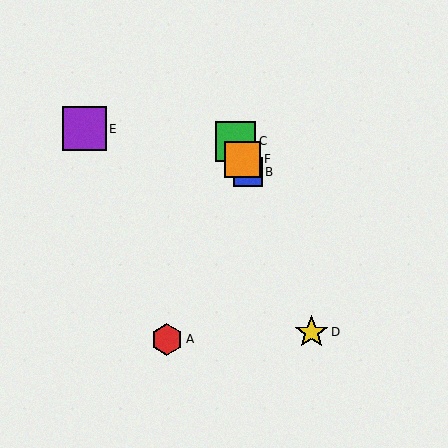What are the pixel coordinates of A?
Object A is at (167, 339).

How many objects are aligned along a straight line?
4 objects (B, C, D, F) are aligned along a straight line.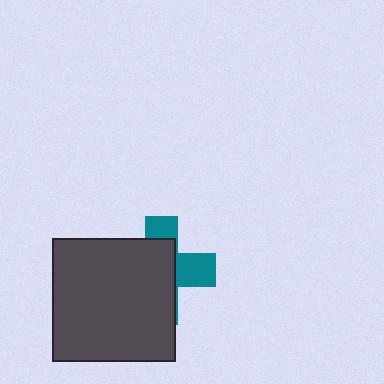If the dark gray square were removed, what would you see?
You would see the complete teal cross.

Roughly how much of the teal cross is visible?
A small part of it is visible (roughly 36%).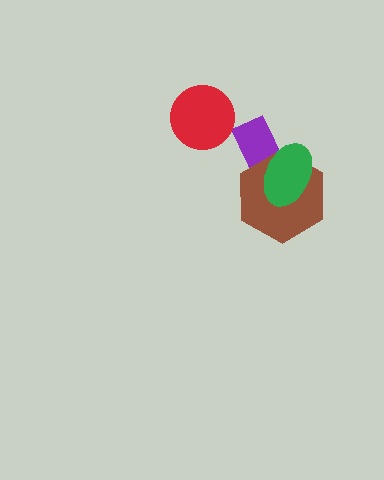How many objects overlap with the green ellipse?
2 objects overlap with the green ellipse.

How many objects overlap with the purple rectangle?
2 objects overlap with the purple rectangle.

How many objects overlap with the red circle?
0 objects overlap with the red circle.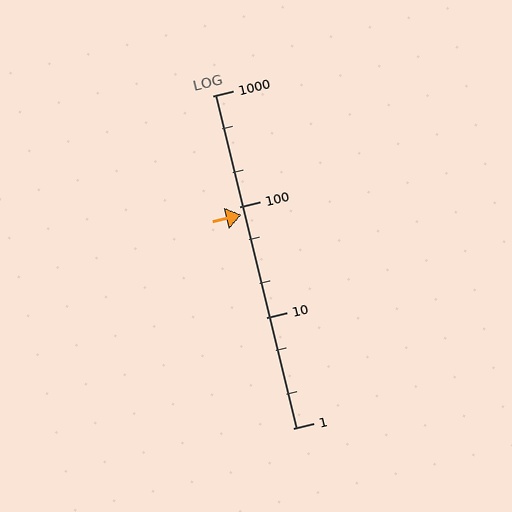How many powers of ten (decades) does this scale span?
The scale spans 3 decades, from 1 to 1000.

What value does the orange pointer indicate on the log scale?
The pointer indicates approximately 84.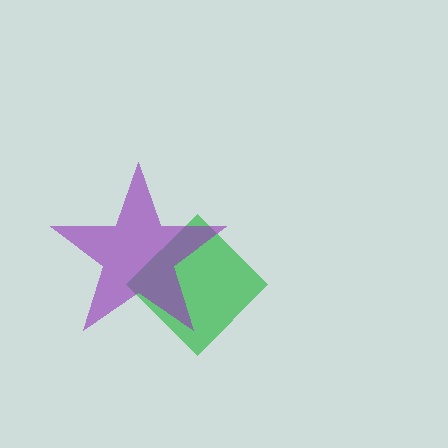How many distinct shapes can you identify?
There are 2 distinct shapes: a green diamond, a purple star.